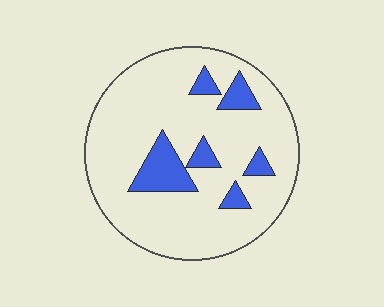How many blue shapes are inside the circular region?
6.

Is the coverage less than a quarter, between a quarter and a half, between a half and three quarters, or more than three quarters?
Less than a quarter.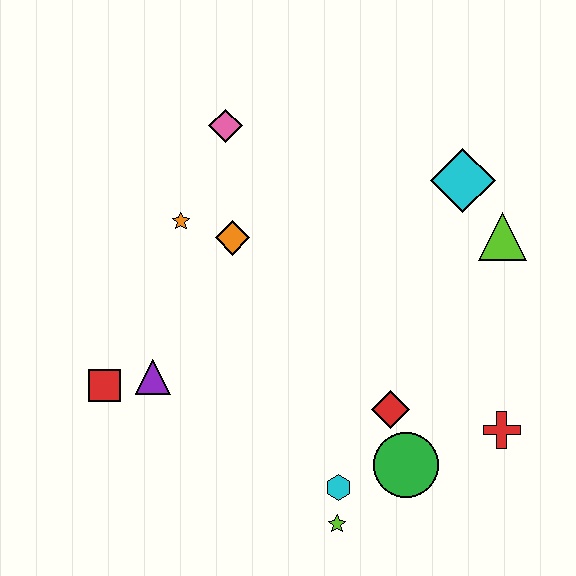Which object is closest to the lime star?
The cyan hexagon is closest to the lime star.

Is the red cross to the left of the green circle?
No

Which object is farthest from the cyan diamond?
The red square is farthest from the cyan diamond.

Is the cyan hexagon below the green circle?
Yes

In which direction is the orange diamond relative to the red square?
The orange diamond is above the red square.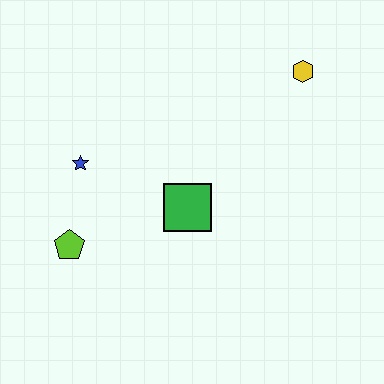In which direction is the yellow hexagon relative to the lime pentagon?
The yellow hexagon is to the right of the lime pentagon.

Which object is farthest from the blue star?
The yellow hexagon is farthest from the blue star.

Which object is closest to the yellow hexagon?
The green square is closest to the yellow hexagon.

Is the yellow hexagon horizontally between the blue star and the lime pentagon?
No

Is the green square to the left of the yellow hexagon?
Yes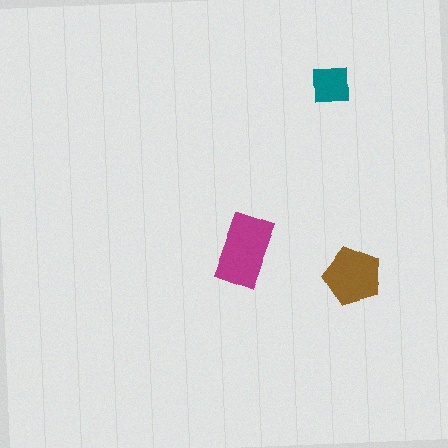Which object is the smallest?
The teal square.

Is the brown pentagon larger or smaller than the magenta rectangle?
Smaller.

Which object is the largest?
The magenta rectangle.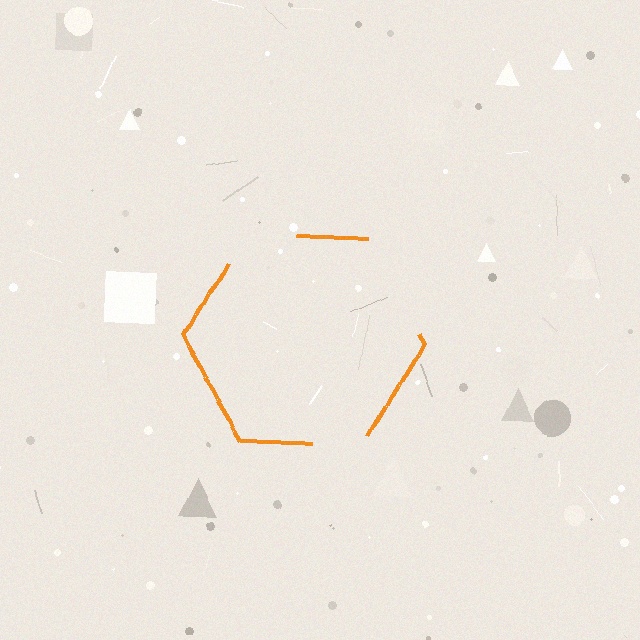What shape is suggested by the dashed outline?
The dashed outline suggests a hexagon.